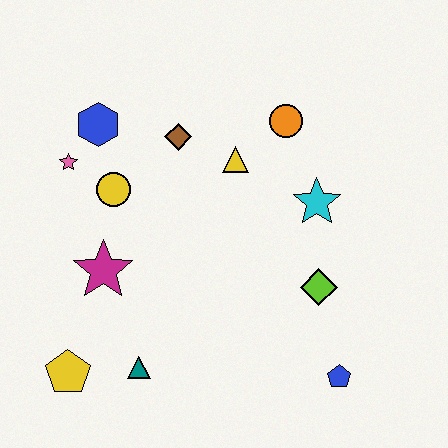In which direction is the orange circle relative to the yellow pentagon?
The orange circle is above the yellow pentagon.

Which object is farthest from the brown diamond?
The blue pentagon is farthest from the brown diamond.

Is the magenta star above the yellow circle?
No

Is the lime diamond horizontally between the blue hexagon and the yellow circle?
No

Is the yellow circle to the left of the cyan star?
Yes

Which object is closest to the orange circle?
The yellow triangle is closest to the orange circle.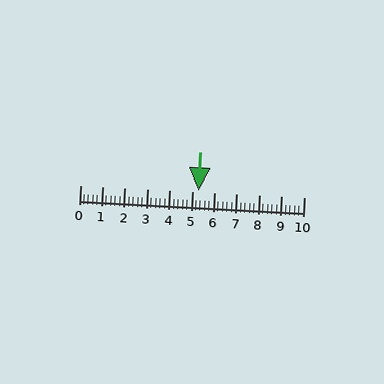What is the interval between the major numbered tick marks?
The major tick marks are spaced 1 units apart.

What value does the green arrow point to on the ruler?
The green arrow points to approximately 5.3.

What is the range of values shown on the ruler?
The ruler shows values from 0 to 10.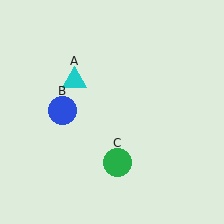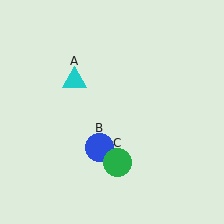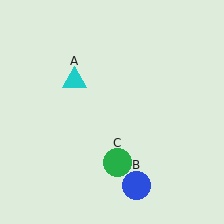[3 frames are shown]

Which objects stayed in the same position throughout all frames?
Cyan triangle (object A) and green circle (object C) remained stationary.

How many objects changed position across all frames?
1 object changed position: blue circle (object B).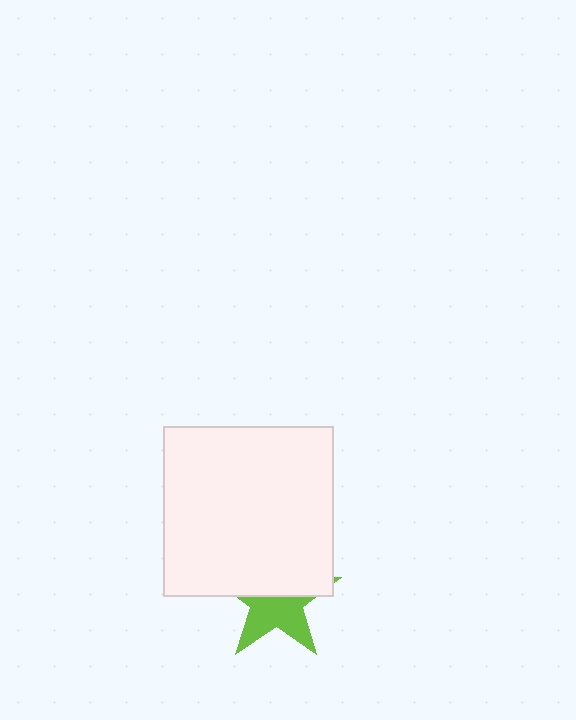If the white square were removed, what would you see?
You would see the complete lime star.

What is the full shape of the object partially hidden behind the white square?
The partially hidden object is a lime star.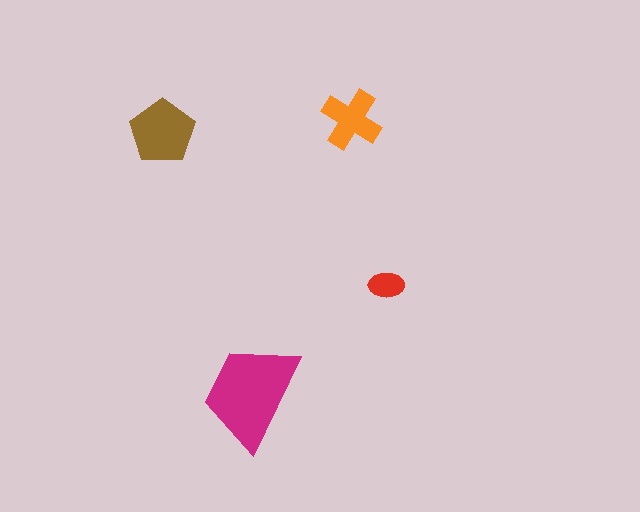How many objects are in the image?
There are 4 objects in the image.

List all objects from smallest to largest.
The red ellipse, the orange cross, the brown pentagon, the magenta trapezoid.